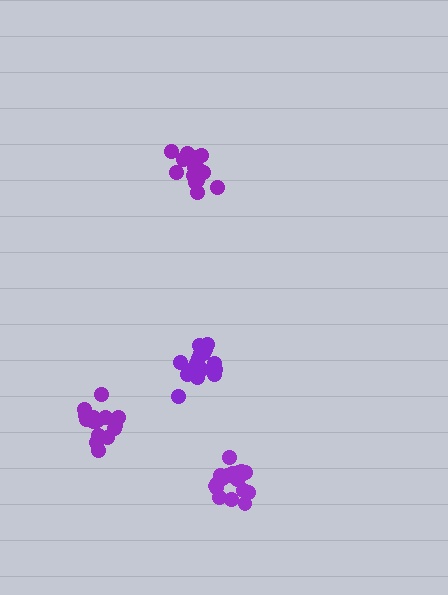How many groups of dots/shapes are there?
There are 4 groups.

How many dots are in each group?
Group 1: 15 dots, Group 2: 18 dots, Group 3: 21 dots, Group 4: 15 dots (69 total).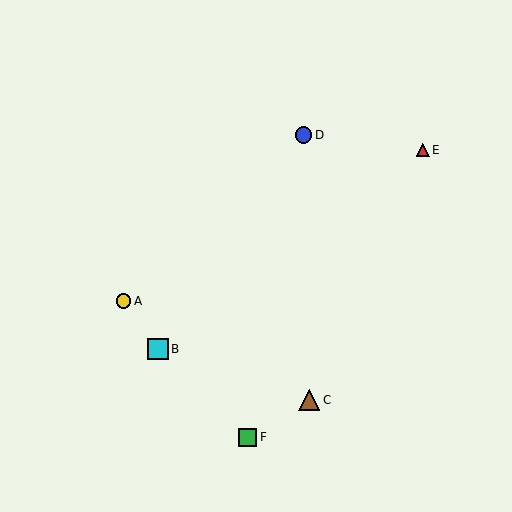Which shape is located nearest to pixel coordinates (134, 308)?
The yellow circle (labeled A) at (123, 301) is nearest to that location.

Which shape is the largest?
The cyan square (labeled B) is the largest.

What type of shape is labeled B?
Shape B is a cyan square.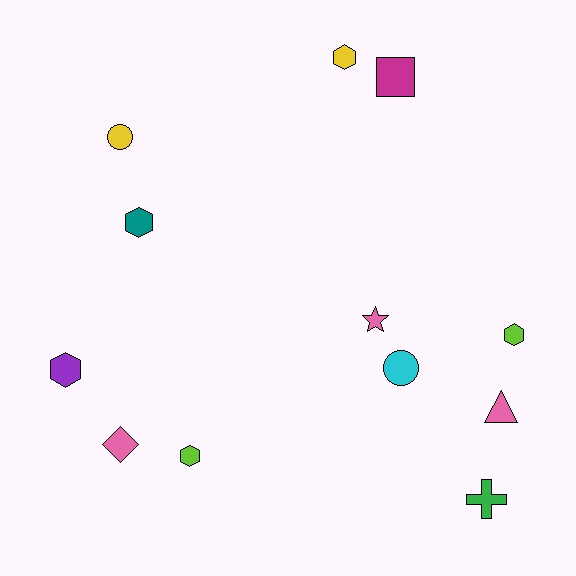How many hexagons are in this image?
There are 5 hexagons.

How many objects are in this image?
There are 12 objects.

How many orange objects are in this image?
There are no orange objects.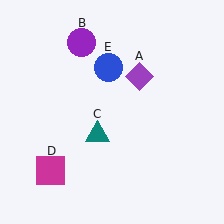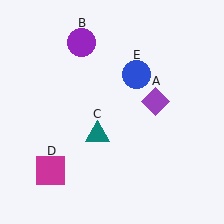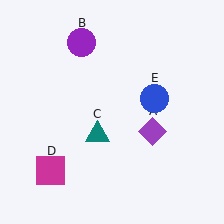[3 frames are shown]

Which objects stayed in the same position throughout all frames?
Purple circle (object B) and teal triangle (object C) and magenta square (object D) remained stationary.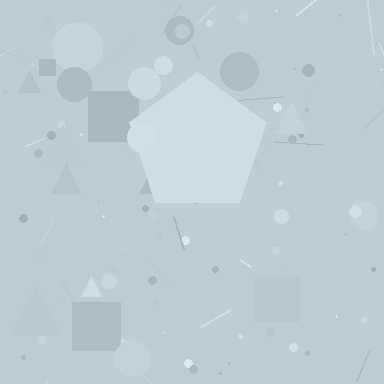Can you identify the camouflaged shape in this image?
The camouflaged shape is a pentagon.